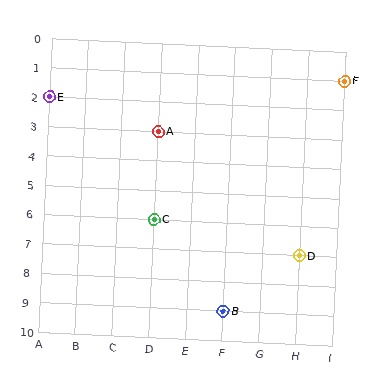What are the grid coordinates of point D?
Point D is at grid coordinates (H, 7).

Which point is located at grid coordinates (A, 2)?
Point E is at (A, 2).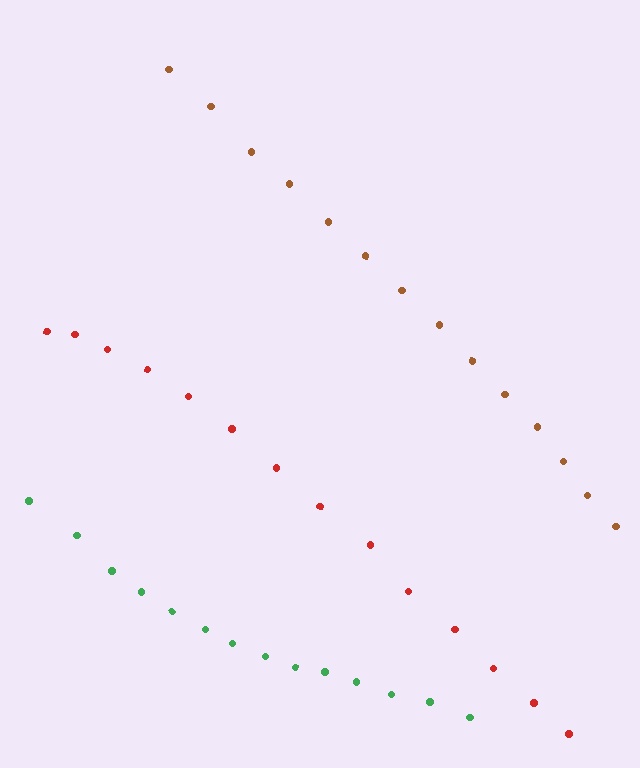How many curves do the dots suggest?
There are 3 distinct paths.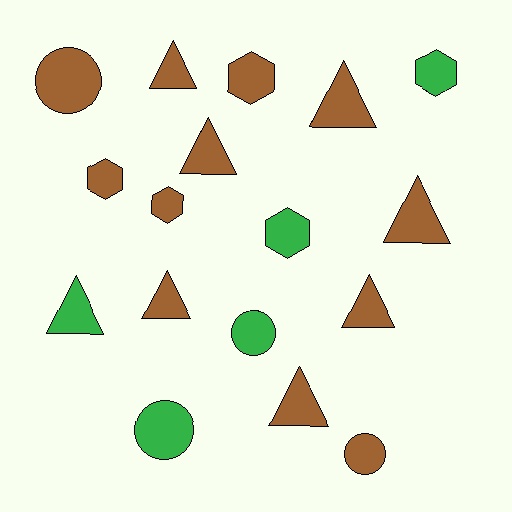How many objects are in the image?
There are 17 objects.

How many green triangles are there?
There is 1 green triangle.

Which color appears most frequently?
Brown, with 12 objects.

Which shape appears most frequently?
Triangle, with 8 objects.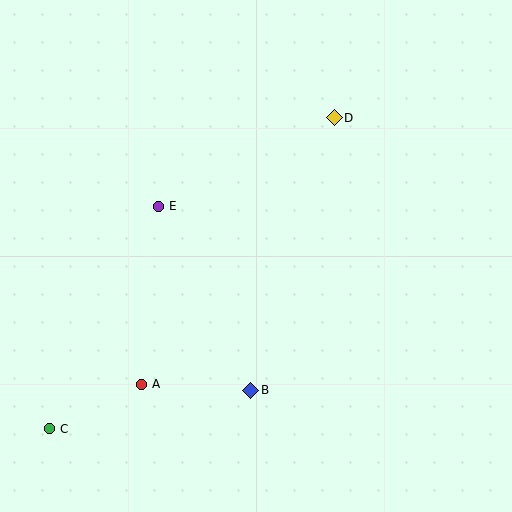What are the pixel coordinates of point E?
Point E is at (159, 206).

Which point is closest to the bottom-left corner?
Point C is closest to the bottom-left corner.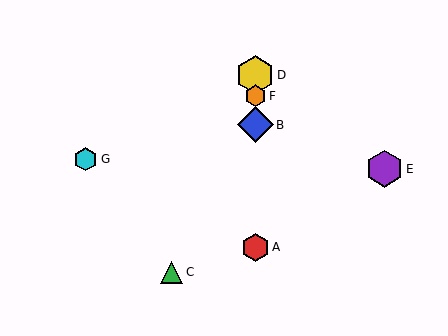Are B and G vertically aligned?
No, B is at x≈255 and G is at x≈86.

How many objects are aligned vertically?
4 objects (A, B, D, F) are aligned vertically.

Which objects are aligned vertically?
Objects A, B, D, F are aligned vertically.